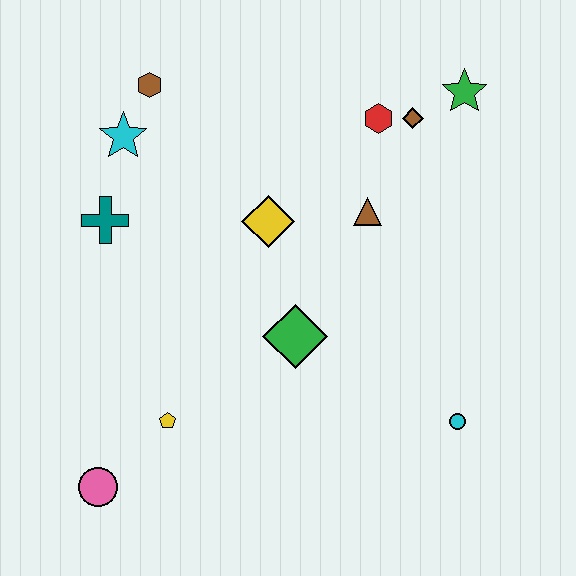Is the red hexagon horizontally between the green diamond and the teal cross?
No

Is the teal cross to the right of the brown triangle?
No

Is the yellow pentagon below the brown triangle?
Yes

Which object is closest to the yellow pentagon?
The pink circle is closest to the yellow pentagon.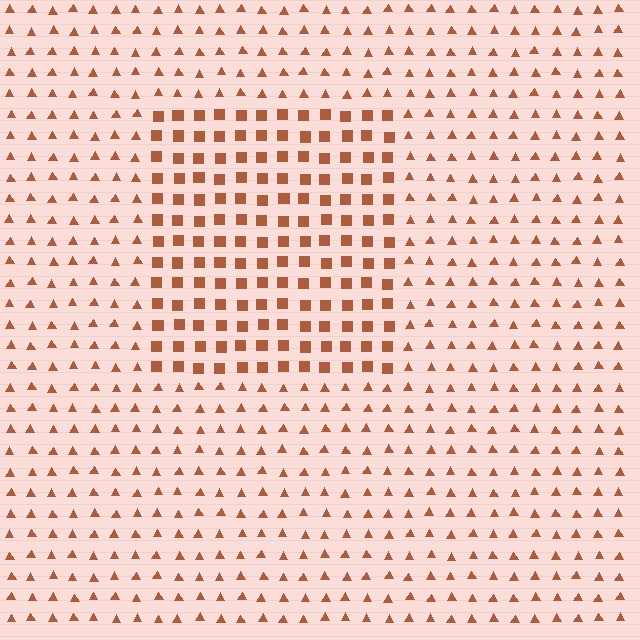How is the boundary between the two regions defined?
The boundary is defined by a change in element shape: squares inside vs. triangles outside. All elements share the same color and spacing.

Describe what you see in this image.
The image is filled with small brown elements arranged in a uniform grid. A rectangle-shaped region contains squares, while the surrounding area contains triangles. The boundary is defined purely by the change in element shape.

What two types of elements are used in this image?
The image uses squares inside the rectangle region and triangles outside it.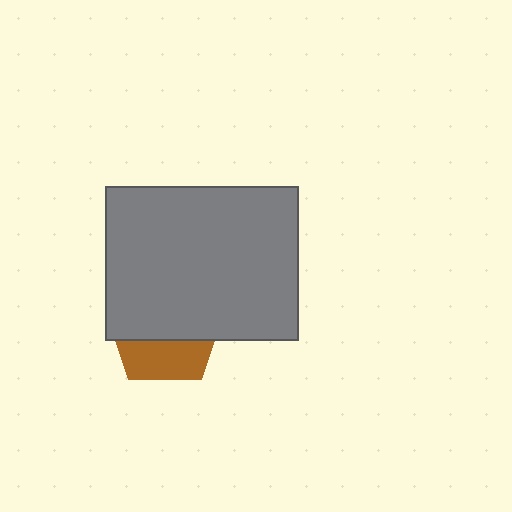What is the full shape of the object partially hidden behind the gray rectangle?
The partially hidden object is a brown pentagon.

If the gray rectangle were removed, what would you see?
You would see the complete brown pentagon.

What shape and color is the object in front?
The object in front is a gray rectangle.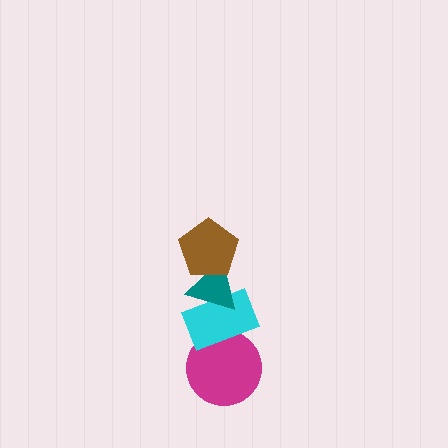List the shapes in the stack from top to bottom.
From top to bottom: the brown pentagon, the teal triangle, the cyan rectangle, the magenta circle.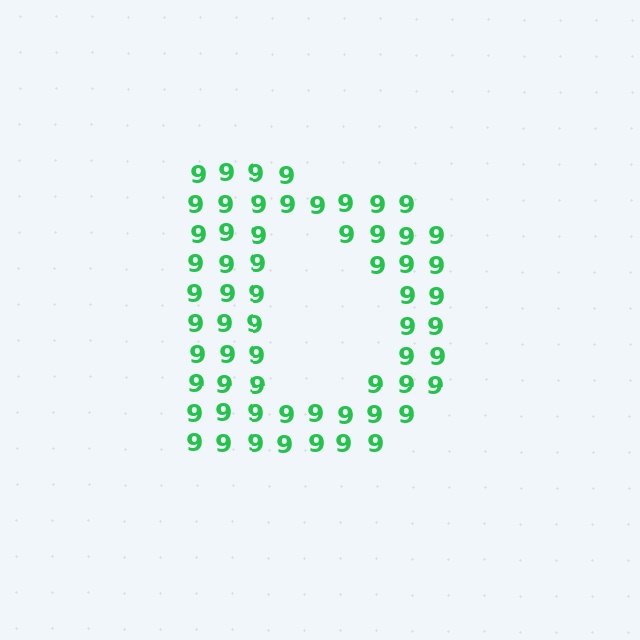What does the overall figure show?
The overall figure shows the letter D.